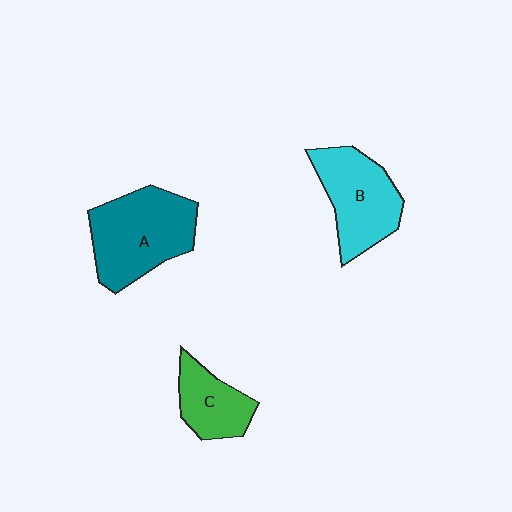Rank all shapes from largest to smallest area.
From largest to smallest: A (teal), B (cyan), C (green).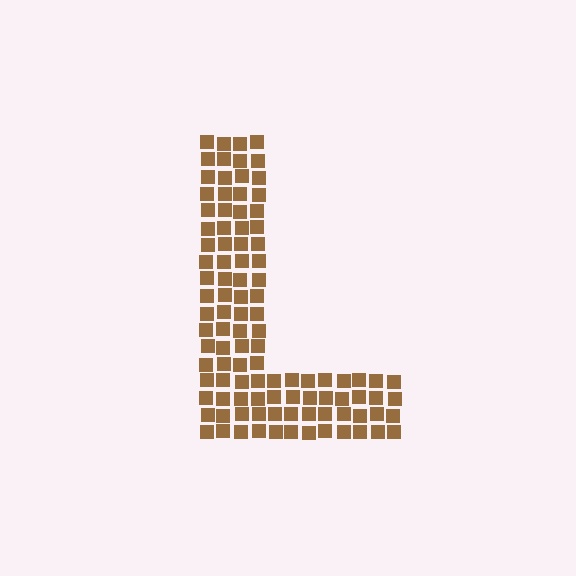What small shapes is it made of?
It is made of small squares.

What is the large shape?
The large shape is the letter L.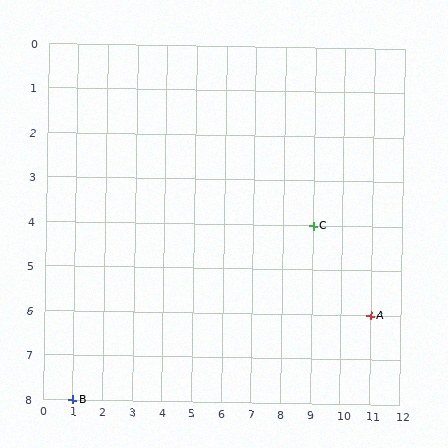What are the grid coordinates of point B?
Point B is at grid coordinates (1, 8).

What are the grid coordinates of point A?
Point A is at grid coordinates (11, 6).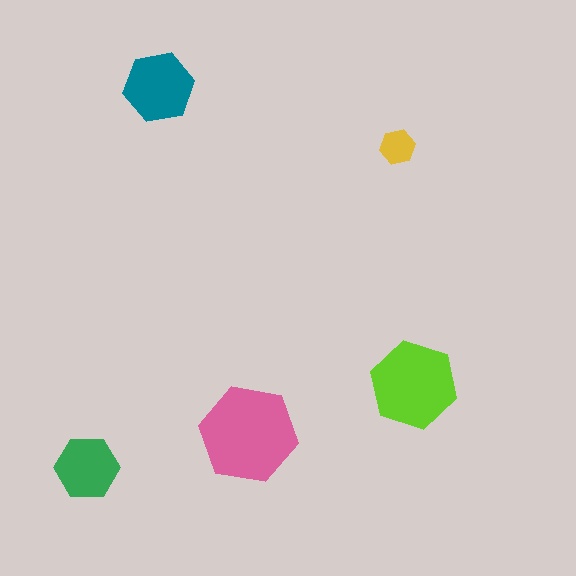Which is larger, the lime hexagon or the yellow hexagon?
The lime one.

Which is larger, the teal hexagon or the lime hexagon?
The lime one.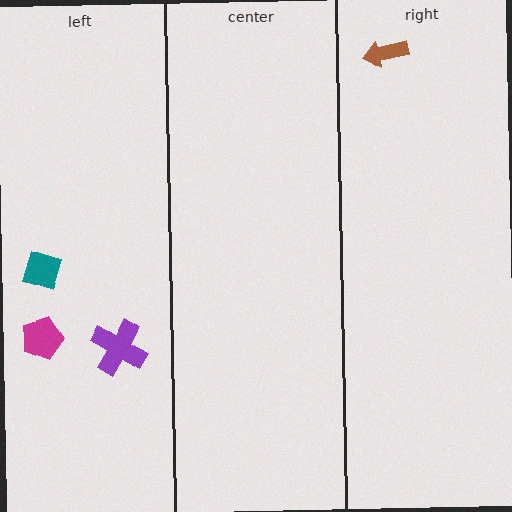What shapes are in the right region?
The brown arrow.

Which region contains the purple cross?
The left region.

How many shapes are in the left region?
3.